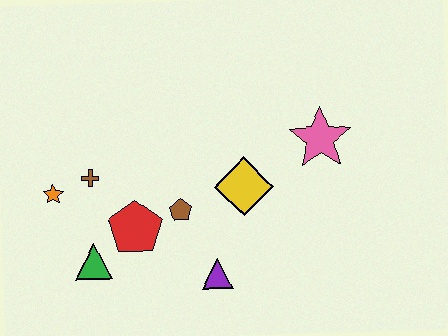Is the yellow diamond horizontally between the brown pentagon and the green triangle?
No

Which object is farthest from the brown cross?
The pink star is farthest from the brown cross.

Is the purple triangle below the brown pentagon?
Yes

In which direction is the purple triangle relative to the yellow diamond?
The purple triangle is below the yellow diamond.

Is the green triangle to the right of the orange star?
Yes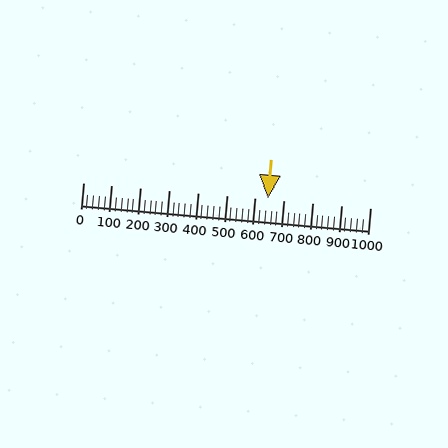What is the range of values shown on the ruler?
The ruler shows values from 0 to 1000.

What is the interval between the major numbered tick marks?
The major tick marks are spaced 100 units apart.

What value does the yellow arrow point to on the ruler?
The yellow arrow points to approximately 645.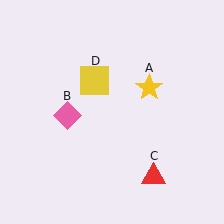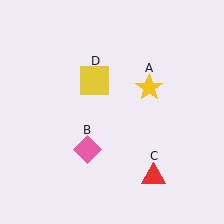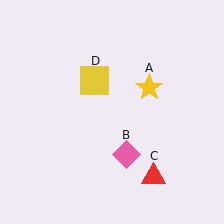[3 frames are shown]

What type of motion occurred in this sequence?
The pink diamond (object B) rotated counterclockwise around the center of the scene.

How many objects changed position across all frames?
1 object changed position: pink diamond (object B).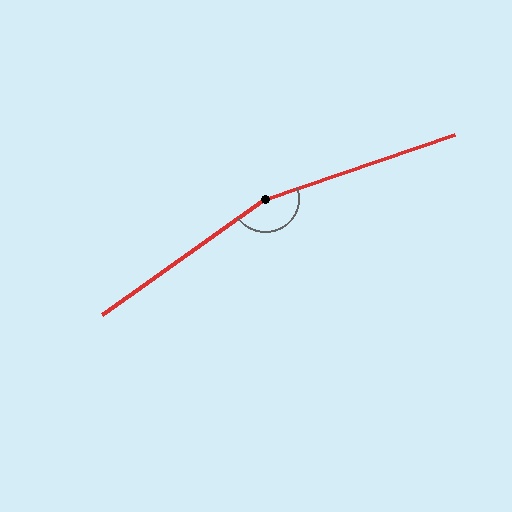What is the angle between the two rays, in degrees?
Approximately 163 degrees.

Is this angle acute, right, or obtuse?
It is obtuse.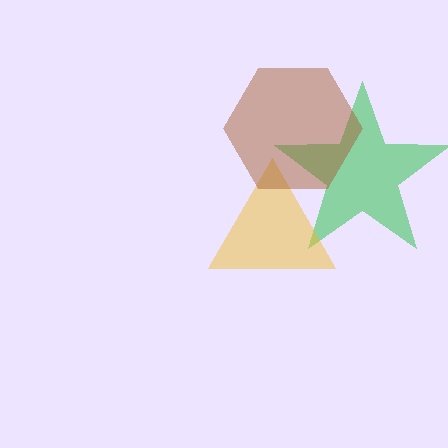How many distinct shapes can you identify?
There are 3 distinct shapes: a green star, a yellow triangle, a brown hexagon.